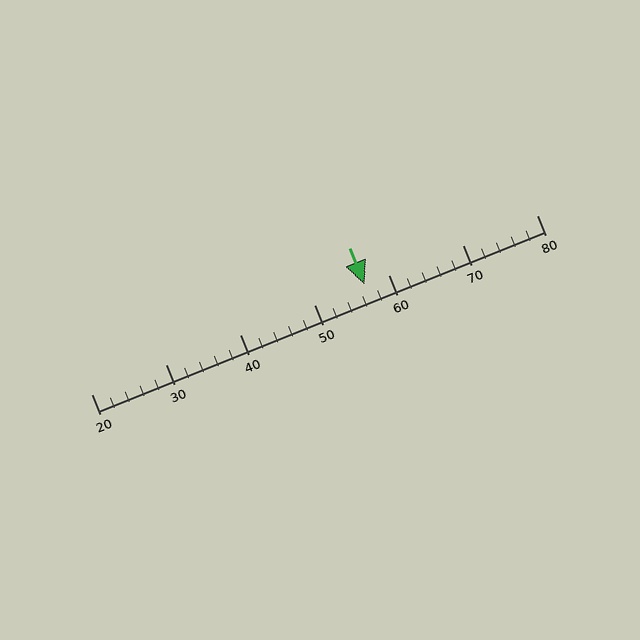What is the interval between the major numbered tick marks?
The major tick marks are spaced 10 units apart.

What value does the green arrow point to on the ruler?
The green arrow points to approximately 57.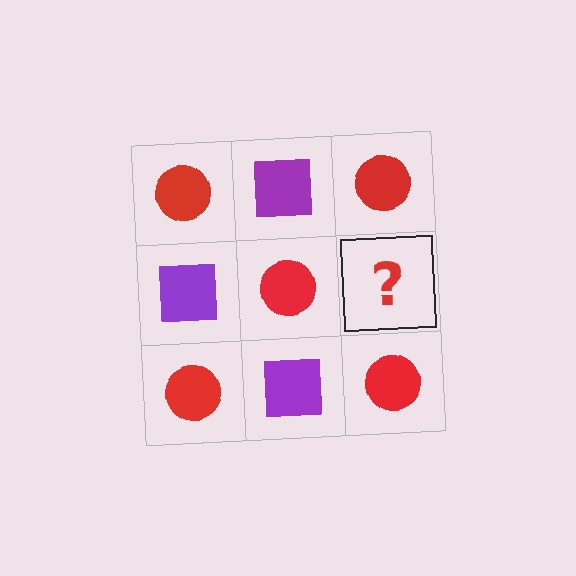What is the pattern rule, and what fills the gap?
The rule is that it alternates red circle and purple square in a checkerboard pattern. The gap should be filled with a purple square.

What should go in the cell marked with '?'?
The missing cell should contain a purple square.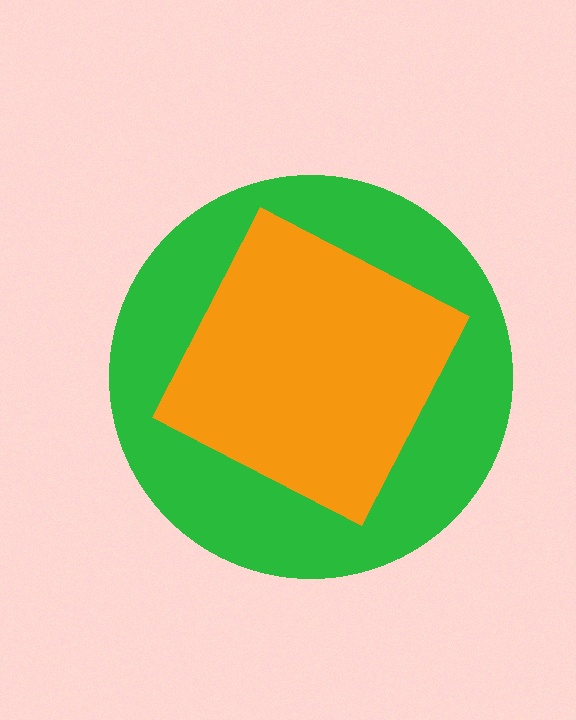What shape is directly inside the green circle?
The orange diamond.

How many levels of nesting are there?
2.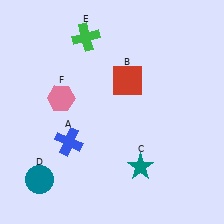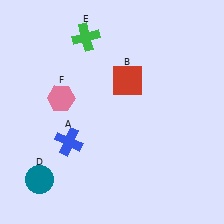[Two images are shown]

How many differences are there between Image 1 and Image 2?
There is 1 difference between the two images.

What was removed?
The teal star (C) was removed in Image 2.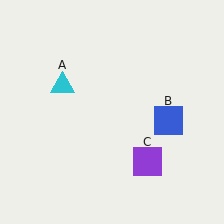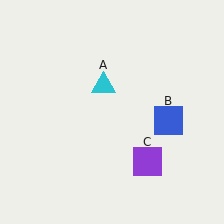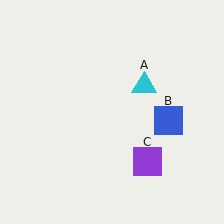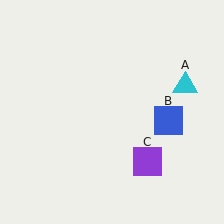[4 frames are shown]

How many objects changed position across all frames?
1 object changed position: cyan triangle (object A).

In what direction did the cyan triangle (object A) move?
The cyan triangle (object A) moved right.